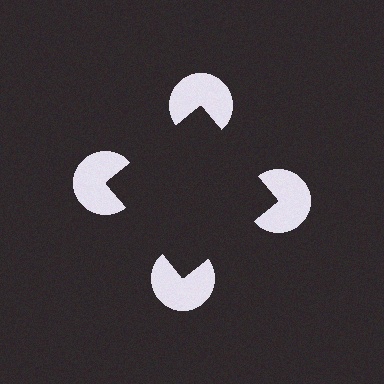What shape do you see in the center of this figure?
An illusory square — its edges are inferred from the aligned wedge cuts in the pac-man discs, not physically drawn.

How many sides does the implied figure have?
4 sides.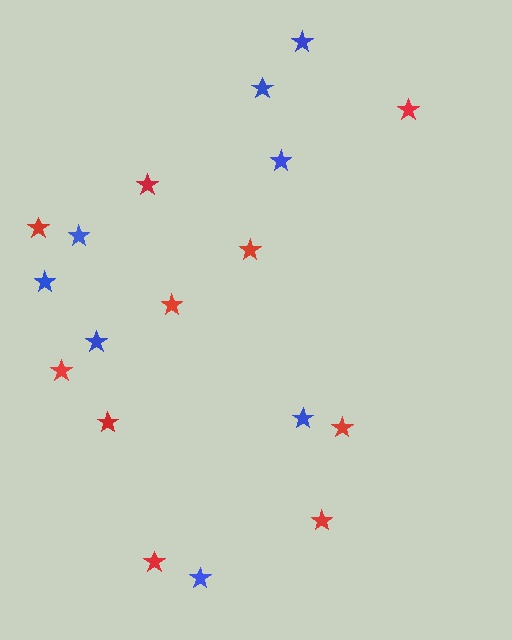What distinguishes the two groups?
There are 2 groups: one group of red stars (10) and one group of blue stars (8).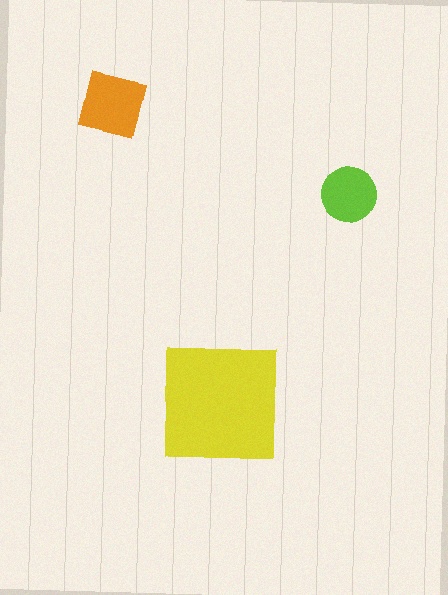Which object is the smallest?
The lime circle.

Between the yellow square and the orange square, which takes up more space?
The yellow square.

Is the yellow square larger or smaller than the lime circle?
Larger.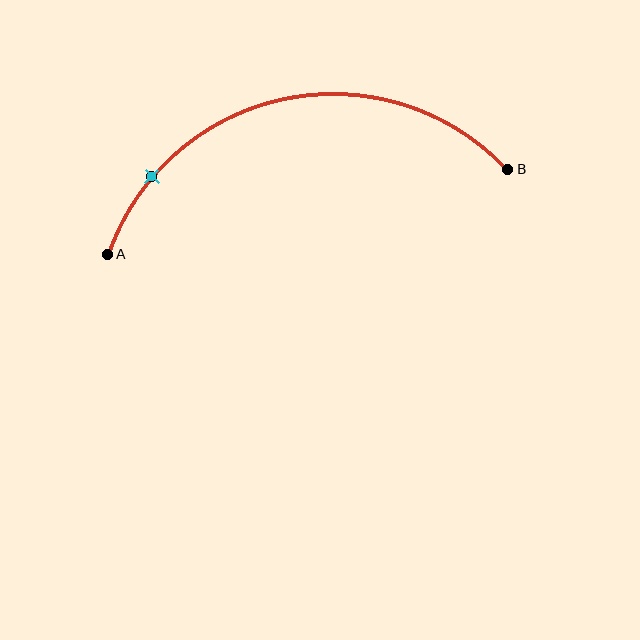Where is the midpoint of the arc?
The arc midpoint is the point on the curve farthest from the straight line joining A and B. It sits above that line.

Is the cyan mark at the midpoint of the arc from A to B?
No. The cyan mark lies on the arc but is closer to endpoint A. The arc midpoint would be at the point on the curve equidistant along the arc from both A and B.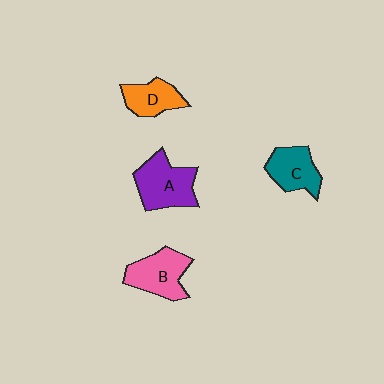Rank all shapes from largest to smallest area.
From largest to smallest: A (purple), B (pink), C (teal), D (orange).